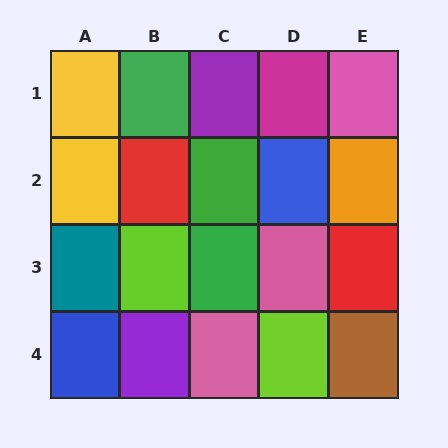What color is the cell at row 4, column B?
Purple.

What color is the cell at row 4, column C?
Pink.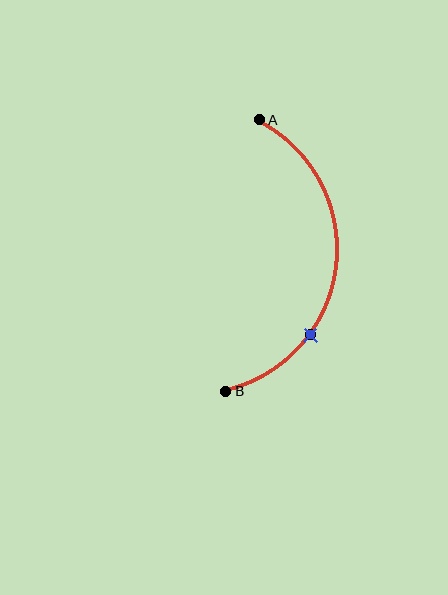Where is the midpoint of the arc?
The arc midpoint is the point on the curve farthest from the straight line joining A and B. It sits to the right of that line.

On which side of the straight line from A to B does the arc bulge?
The arc bulges to the right of the straight line connecting A and B.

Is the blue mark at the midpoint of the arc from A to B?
No. The blue mark lies on the arc but is closer to endpoint B. The arc midpoint would be at the point on the curve equidistant along the arc from both A and B.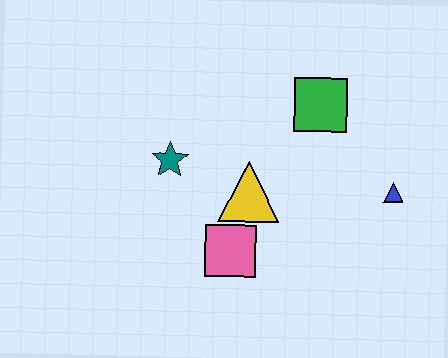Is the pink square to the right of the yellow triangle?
No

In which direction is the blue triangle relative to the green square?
The blue triangle is below the green square.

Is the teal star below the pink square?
No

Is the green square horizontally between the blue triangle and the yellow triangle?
Yes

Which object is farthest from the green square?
The pink square is farthest from the green square.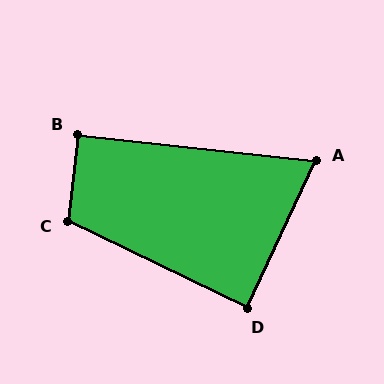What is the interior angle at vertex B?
Approximately 90 degrees (approximately right).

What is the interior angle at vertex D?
Approximately 90 degrees (approximately right).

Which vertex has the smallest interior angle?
A, at approximately 71 degrees.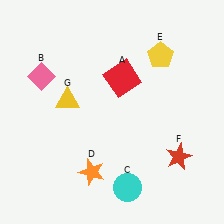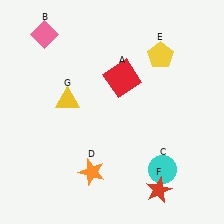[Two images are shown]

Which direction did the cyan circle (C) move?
The cyan circle (C) moved right.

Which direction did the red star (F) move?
The red star (F) moved down.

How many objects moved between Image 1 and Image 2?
3 objects moved between the two images.